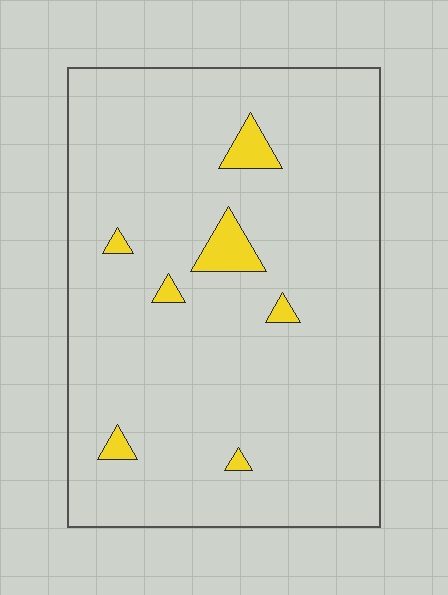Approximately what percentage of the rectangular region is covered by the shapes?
Approximately 5%.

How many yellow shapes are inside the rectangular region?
7.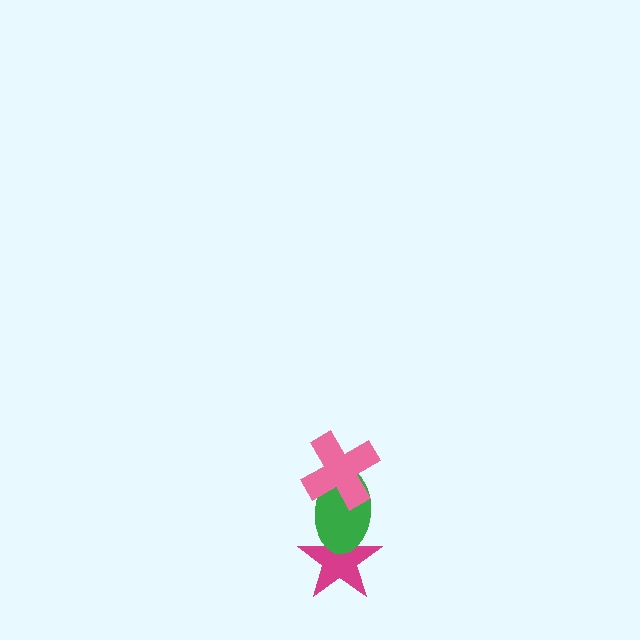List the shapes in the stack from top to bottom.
From top to bottom: the pink cross, the green ellipse, the magenta star.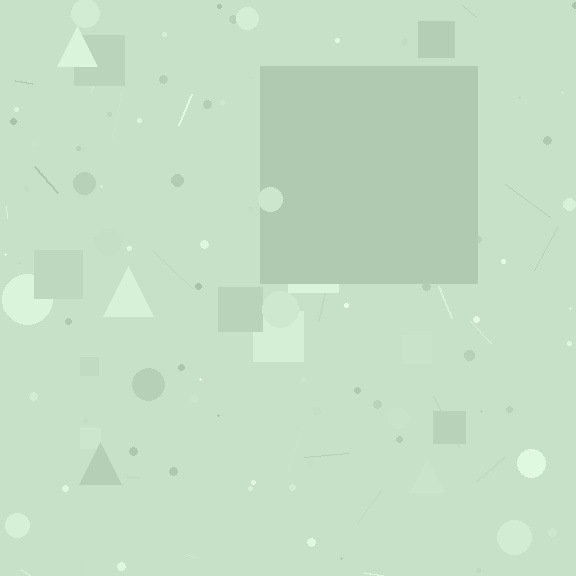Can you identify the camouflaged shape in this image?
The camouflaged shape is a square.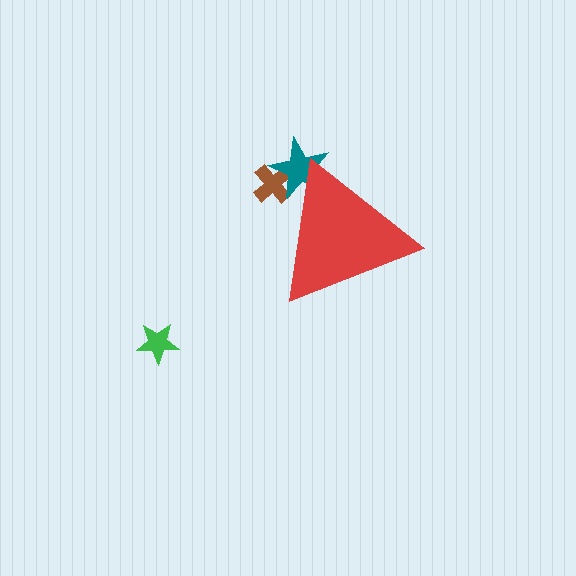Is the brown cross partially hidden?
Yes, the brown cross is partially hidden behind the red triangle.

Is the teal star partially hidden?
Yes, the teal star is partially hidden behind the red triangle.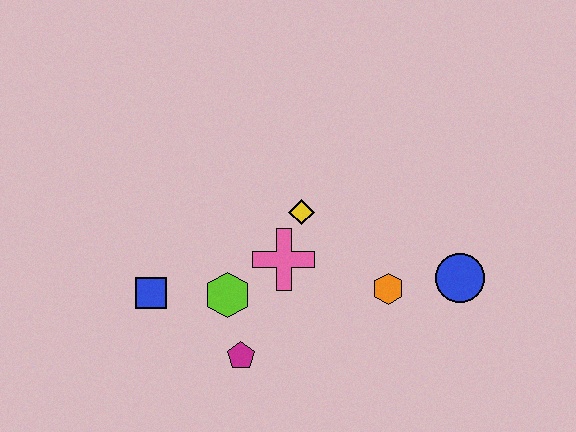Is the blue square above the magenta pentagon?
Yes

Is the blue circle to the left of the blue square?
No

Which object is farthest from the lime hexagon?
The blue circle is farthest from the lime hexagon.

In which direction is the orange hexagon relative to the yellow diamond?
The orange hexagon is to the right of the yellow diamond.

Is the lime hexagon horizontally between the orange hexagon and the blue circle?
No